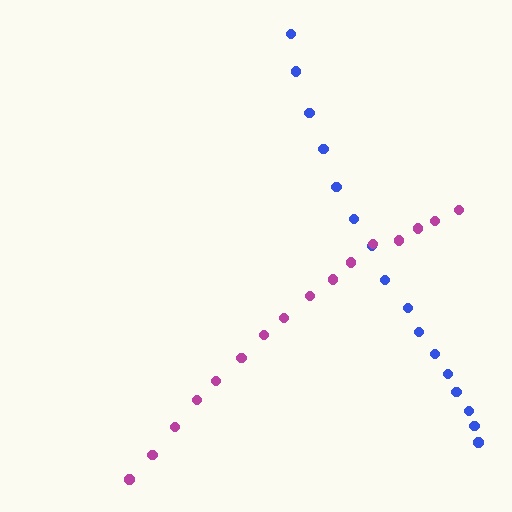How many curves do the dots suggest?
There are 2 distinct paths.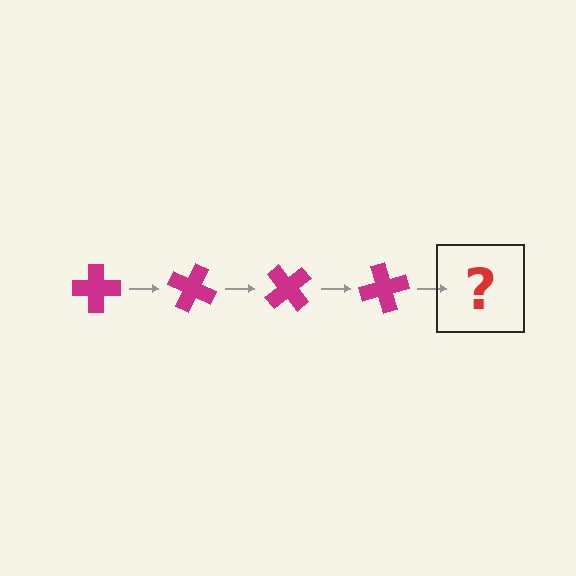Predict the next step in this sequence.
The next step is a magenta cross rotated 100 degrees.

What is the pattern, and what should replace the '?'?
The pattern is that the cross rotates 25 degrees each step. The '?' should be a magenta cross rotated 100 degrees.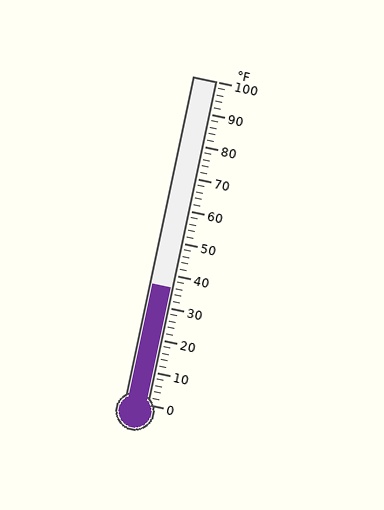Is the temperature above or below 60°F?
The temperature is below 60°F.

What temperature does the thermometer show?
The thermometer shows approximately 36°F.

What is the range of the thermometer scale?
The thermometer scale ranges from 0°F to 100°F.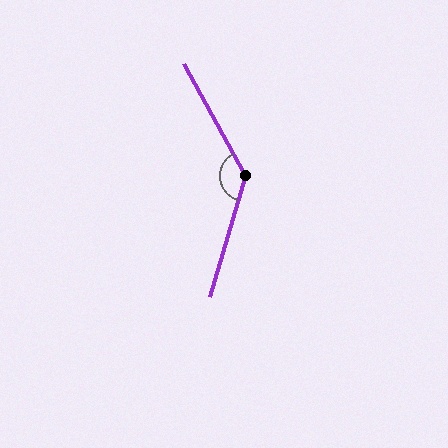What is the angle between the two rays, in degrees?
Approximately 135 degrees.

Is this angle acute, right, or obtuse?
It is obtuse.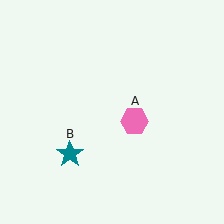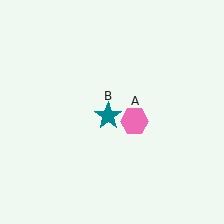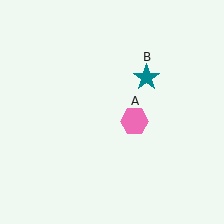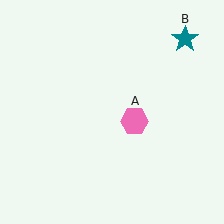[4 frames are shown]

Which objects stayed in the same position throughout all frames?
Pink hexagon (object A) remained stationary.